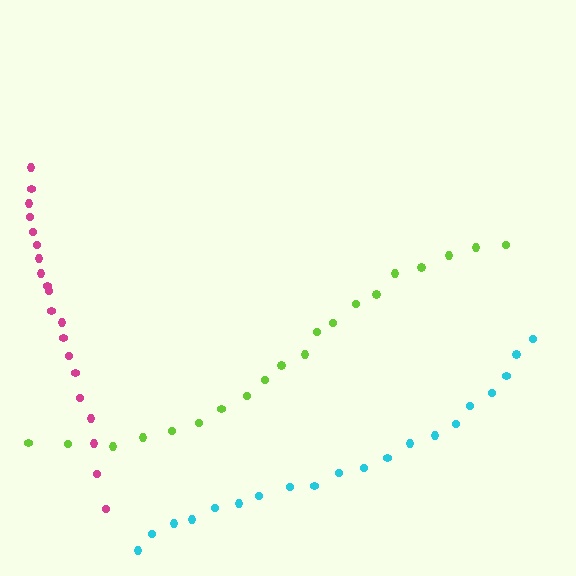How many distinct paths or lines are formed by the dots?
There are 3 distinct paths.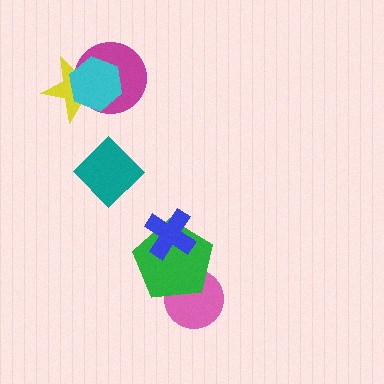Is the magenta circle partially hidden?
Yes, it is partially covered by another shape.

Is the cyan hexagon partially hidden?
No, no other shape covers it.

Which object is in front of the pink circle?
The green pentagon is in front of the pink circle.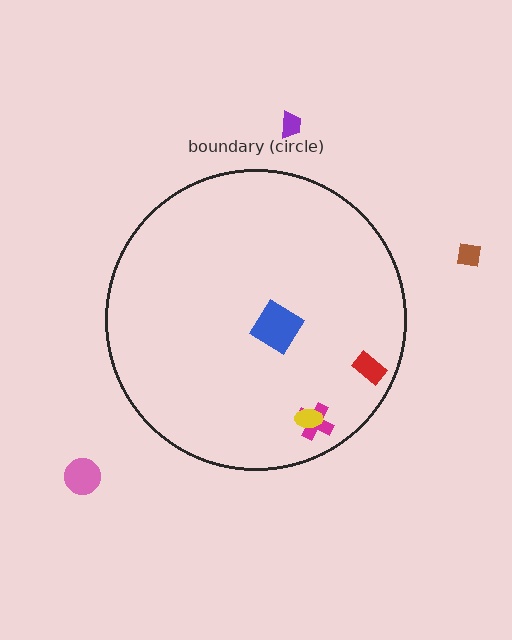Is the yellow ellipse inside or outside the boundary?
Inside.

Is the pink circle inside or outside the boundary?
Outside.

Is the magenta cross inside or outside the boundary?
Inside.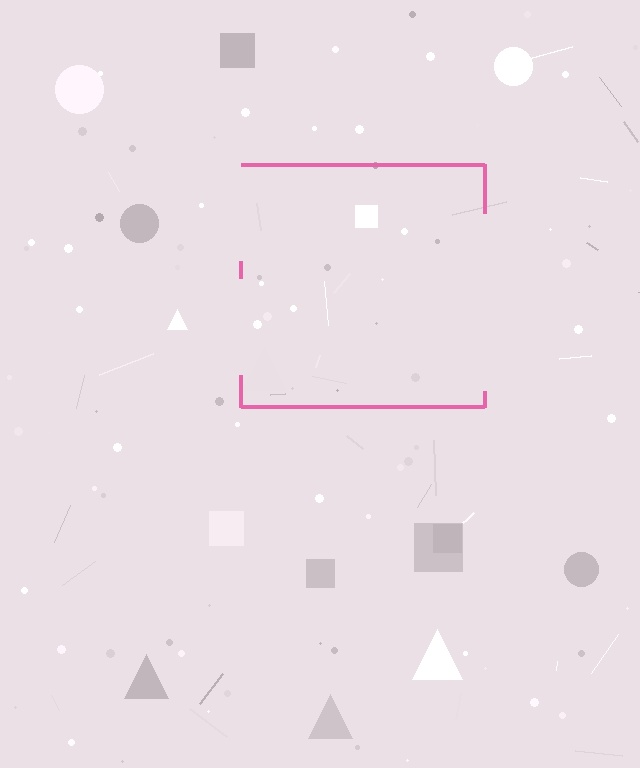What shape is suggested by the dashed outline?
The dashed outline suggests a square.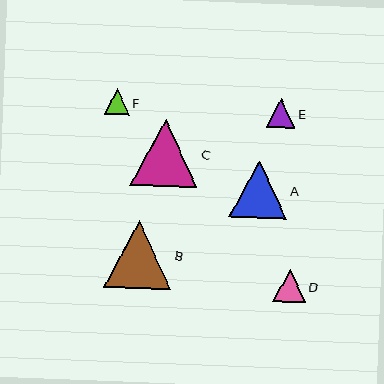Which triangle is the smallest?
Triangle F is the smallest with a size of approximately 25 pixels.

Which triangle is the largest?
Triangle B is the largest with a size of approximately 67 pixels.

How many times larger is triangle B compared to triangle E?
Triangle B is approximately 2.3 times the size of triangle E.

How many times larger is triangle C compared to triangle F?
Triangle C is approximately 2.6 times the size of triangle F.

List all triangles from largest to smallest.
From largest to smallest: B, C, A, D, E, F.